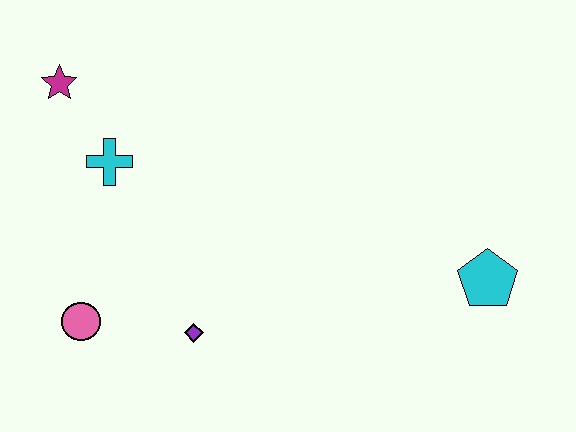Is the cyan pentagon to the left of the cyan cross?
No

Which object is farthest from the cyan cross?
The cyan pentagon is farthest from the cyan cross.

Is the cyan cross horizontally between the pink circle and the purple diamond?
Yes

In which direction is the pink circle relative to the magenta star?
The pink circle is below the magenta star.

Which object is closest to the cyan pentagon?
The purple diamond is closest to the cyan pentagon.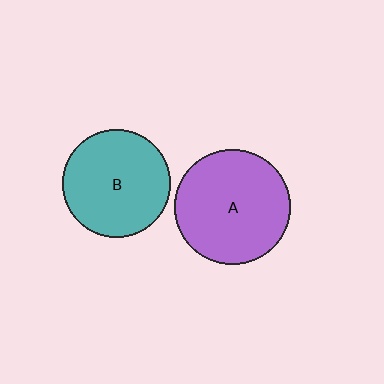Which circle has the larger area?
Circle A (purple).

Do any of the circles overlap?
No, none of the circles overlap.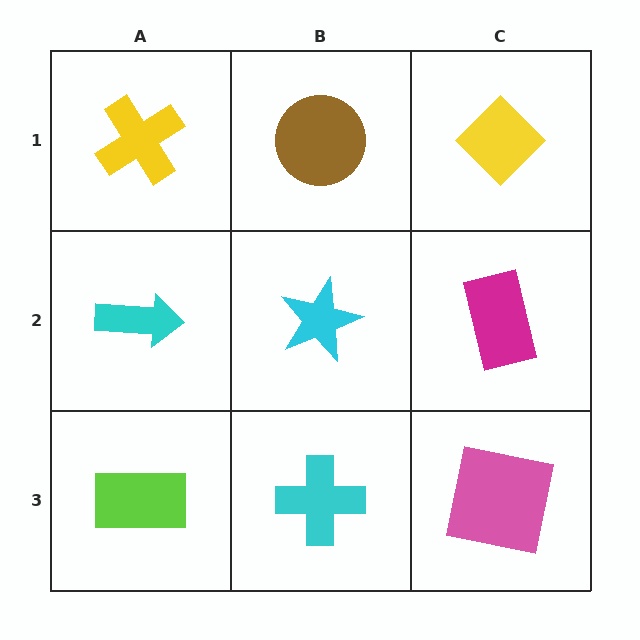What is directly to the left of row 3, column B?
A lime rectangle.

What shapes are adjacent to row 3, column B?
A cyan star (row 2, column B), a lime rectangle (row 3, column A), a pink square (row 3, column C).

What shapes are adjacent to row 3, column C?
A magenta rectangle (row 2, column C), a cyan cross (row 3, column B).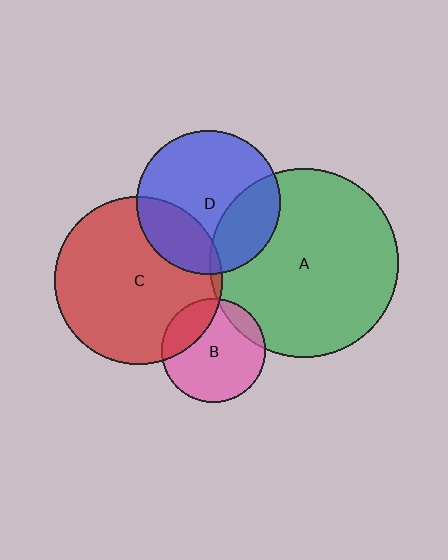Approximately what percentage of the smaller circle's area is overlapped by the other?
Approximately 25%.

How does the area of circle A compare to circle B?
Approximately 3.3 times.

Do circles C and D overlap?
Yes.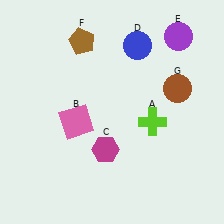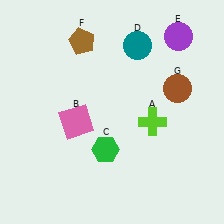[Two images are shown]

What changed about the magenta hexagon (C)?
In Image 1, C is magenta. In Image 2, it changed to green.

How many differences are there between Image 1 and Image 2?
There are 2 differences between the two images.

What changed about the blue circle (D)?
In Image 1, D is blue. In Image 2, it changed to teal.